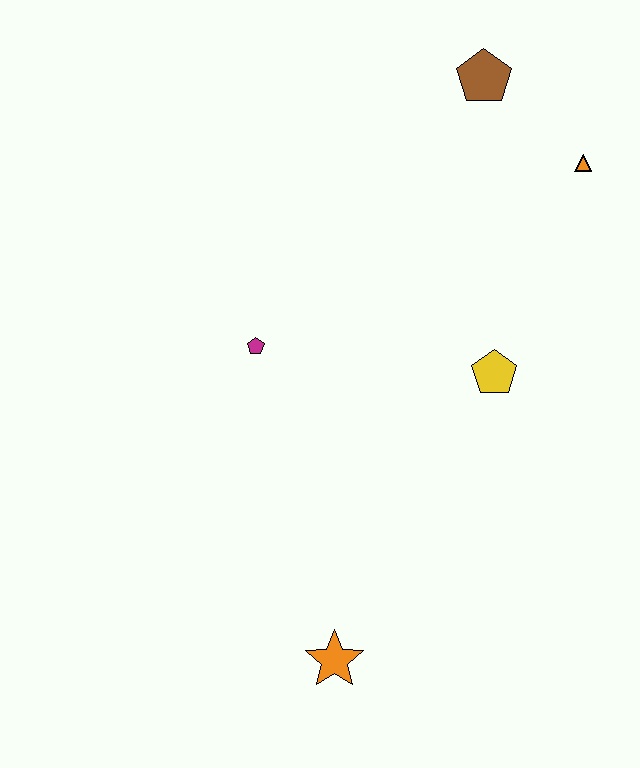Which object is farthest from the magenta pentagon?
The orange triangle is farthest from the magenta pentagon.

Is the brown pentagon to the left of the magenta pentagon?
No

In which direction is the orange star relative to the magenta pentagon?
The orange star is below the magenta pentagon.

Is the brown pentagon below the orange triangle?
No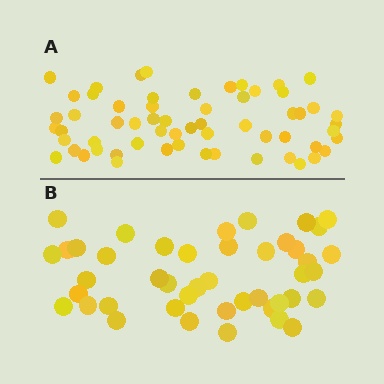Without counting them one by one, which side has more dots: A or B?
Region A (the top region) has more dots.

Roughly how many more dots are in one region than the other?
Region A has approximately 15 more dots than region B.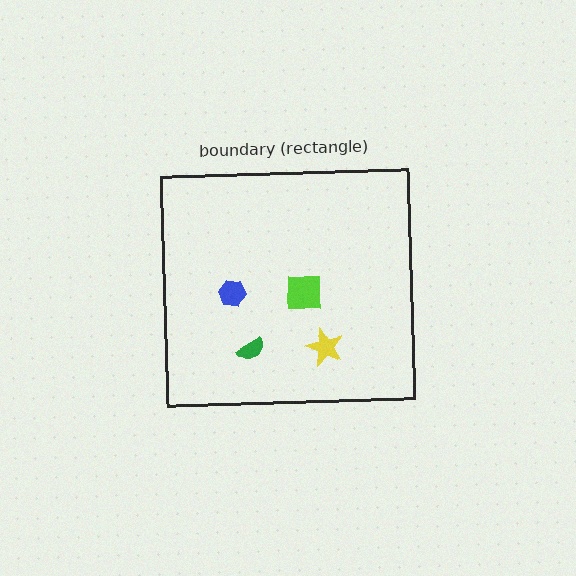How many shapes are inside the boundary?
4 inside, 0 outside.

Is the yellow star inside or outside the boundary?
Inside.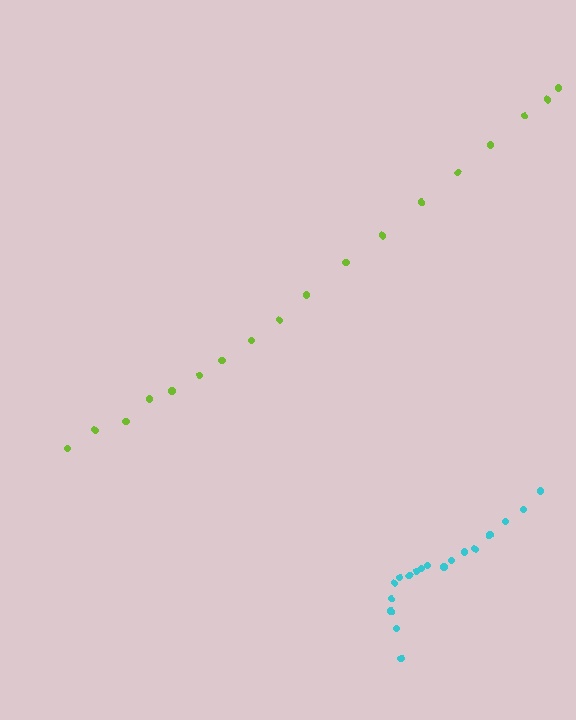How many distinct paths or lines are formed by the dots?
There are 2 distinct paths.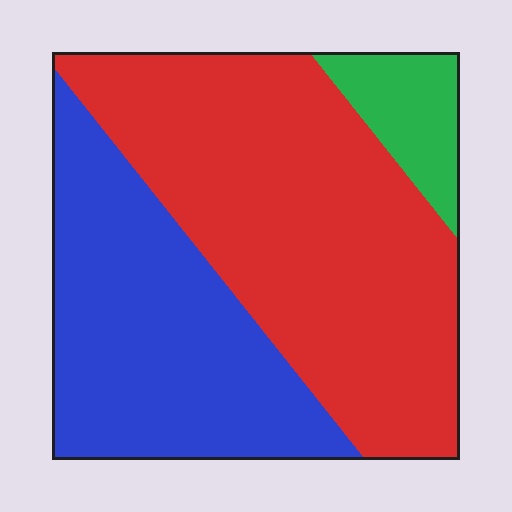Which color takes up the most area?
Red, at roughly 55%.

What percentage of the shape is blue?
Blue takes up between a third and a half of the shape.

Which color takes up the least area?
Green, at roughly 10%.